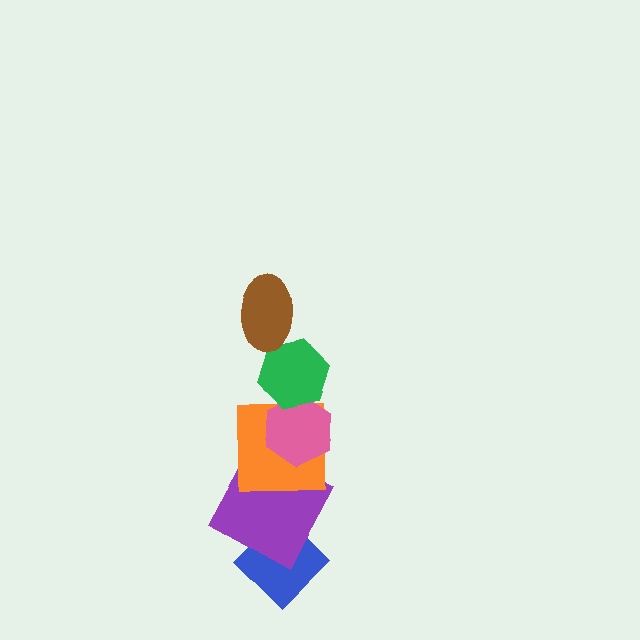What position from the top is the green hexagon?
The green hexagon is 2nd from the top.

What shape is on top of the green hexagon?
The brown ellipse is on top of the green hexagon.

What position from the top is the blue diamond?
The blue diamond is 6th from the top.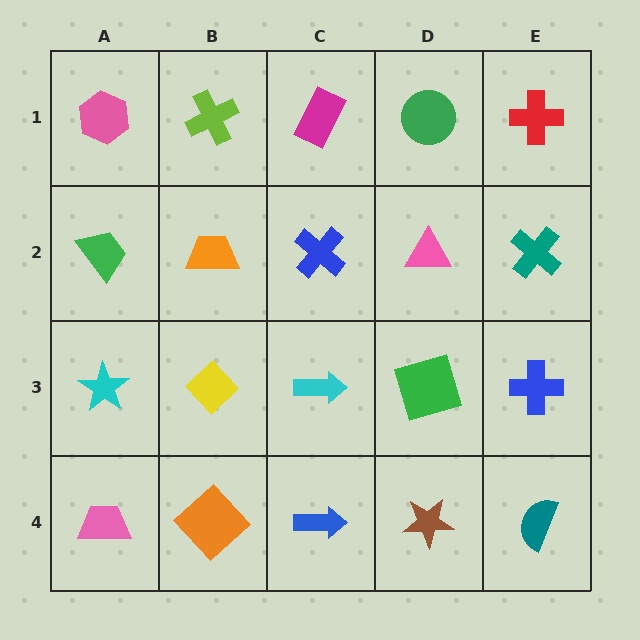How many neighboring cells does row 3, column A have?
3.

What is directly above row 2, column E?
A red cross.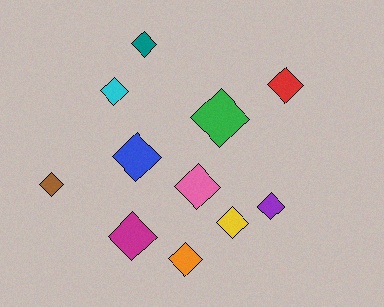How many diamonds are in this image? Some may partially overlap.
There are 11 diamonds.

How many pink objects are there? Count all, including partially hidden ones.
There is 1 pink object.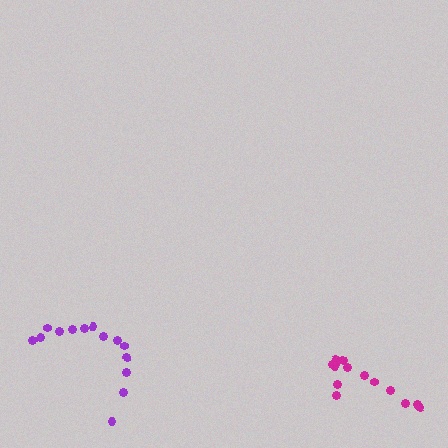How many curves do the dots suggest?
There are 2 distinct paths.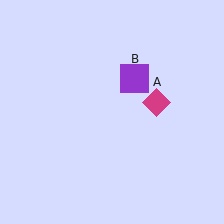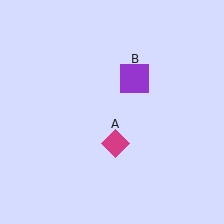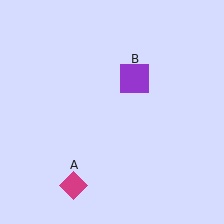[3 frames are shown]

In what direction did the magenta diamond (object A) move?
The magenta diamond (object A) moved down and to the left.